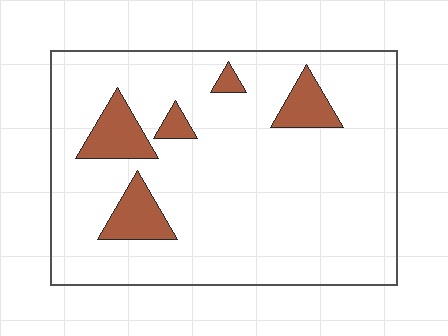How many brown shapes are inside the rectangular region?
5.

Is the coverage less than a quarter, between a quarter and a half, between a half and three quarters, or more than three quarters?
Less than a quarter.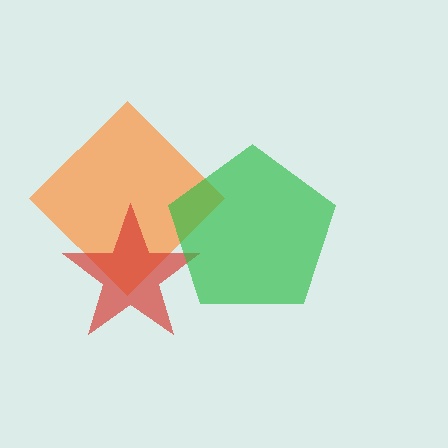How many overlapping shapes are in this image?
There are 3 overlapping shapes in the image.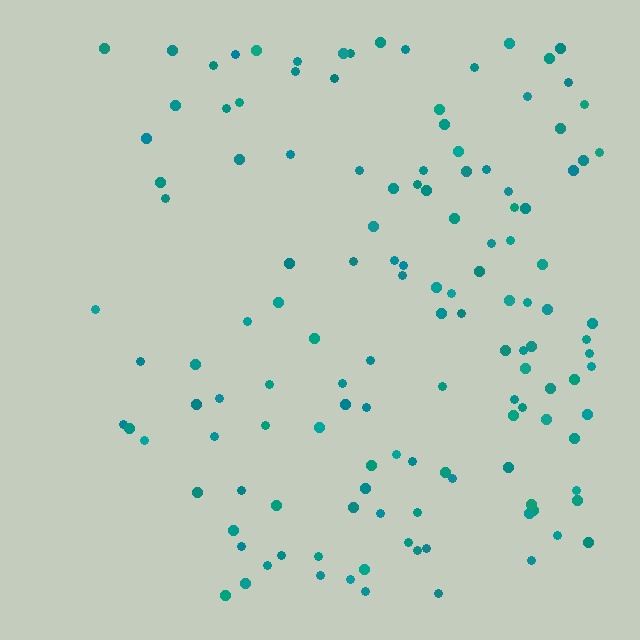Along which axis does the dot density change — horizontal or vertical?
Horizontal.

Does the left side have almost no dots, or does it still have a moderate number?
Still a moderate number, just noticeably fewer than the right.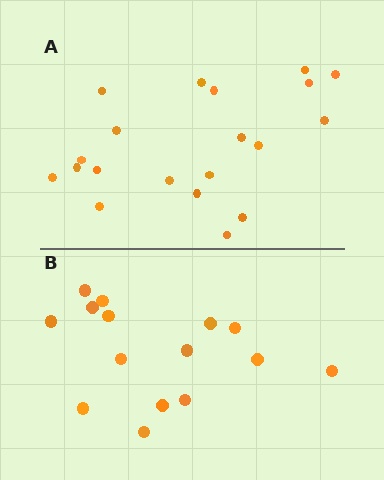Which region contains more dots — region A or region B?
Region A (the top region) has more dots.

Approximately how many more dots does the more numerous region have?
Region A has about 5 more dots than region B.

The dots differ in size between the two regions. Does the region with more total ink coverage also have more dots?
No. Region B has more total ink coverage because its dots are larger, but region A actually contains more individual dots. Total area can be misleading — the number of items is what matters here.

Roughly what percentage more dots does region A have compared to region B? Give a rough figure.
About 35% more.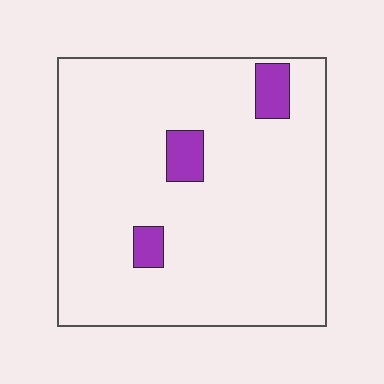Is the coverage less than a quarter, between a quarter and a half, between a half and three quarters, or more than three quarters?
Less than a quarter.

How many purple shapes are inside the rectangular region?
3.